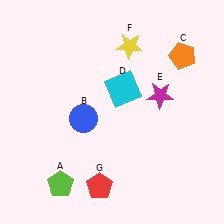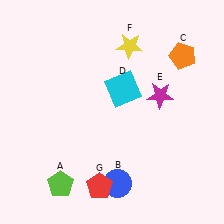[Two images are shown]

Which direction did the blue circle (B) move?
The blue circle (B) moved down.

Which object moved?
The blue circle (B) moved down.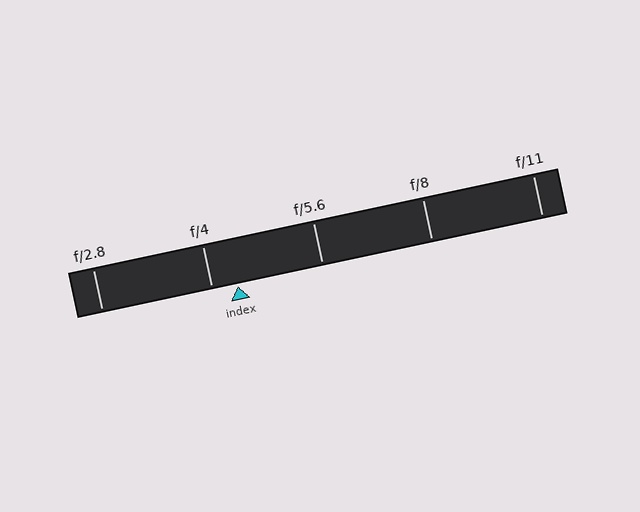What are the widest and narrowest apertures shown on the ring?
The widest aperture shown is f/2.8 and the narrowest is f/11.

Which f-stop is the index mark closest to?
The index mark is closest to f/4.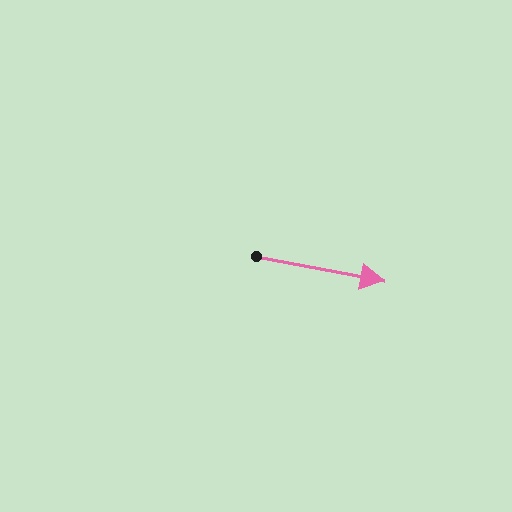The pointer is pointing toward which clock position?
Roughly 3 o'clock.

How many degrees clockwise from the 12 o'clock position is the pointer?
Approximately 101 degrees.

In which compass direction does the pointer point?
East.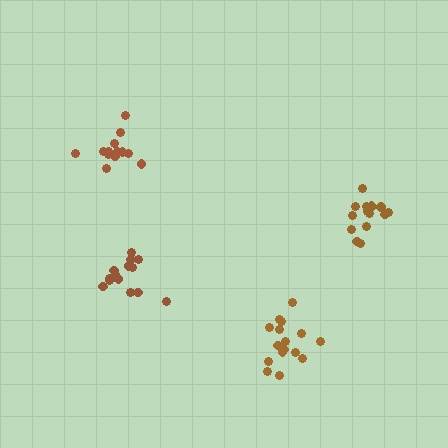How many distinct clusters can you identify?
There are 4 distinct clusters.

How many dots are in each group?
Group 1: 13 dots, Group 2: 15 dots, Group 3: 15 dots, Group 4: 16 dots (59 total).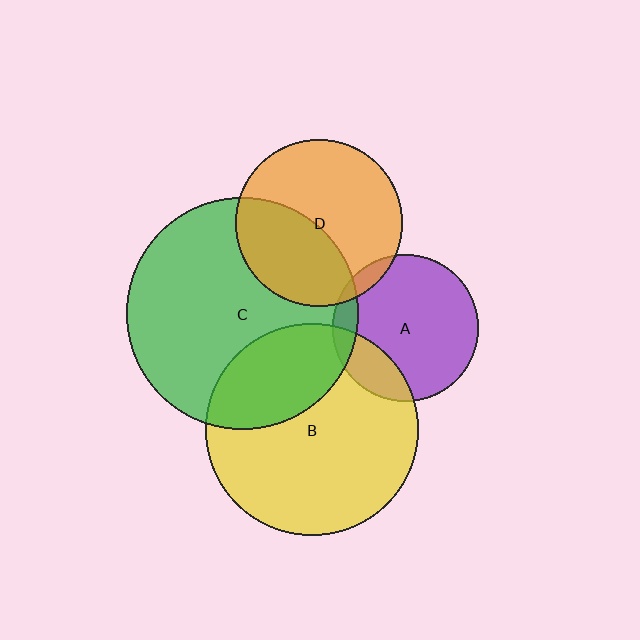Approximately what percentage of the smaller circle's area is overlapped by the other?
Approximately 5%.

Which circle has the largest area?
Circle C (green).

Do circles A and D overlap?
Yes.